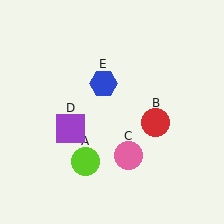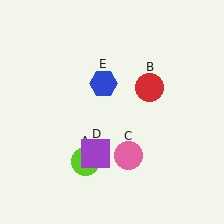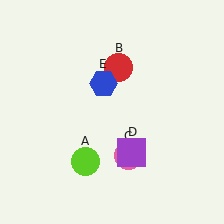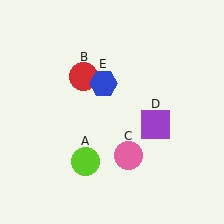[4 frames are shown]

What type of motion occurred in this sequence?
The red circle (object B), purple square (object D) rotated counterclockwise around the center of the scene.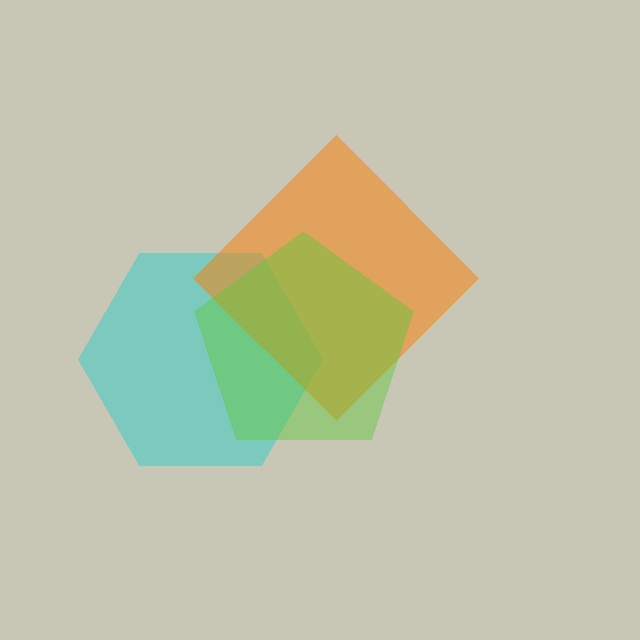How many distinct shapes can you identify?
There are 3 distinct shapes: a cyan hexagon, an orange diamond, a lime pentagon.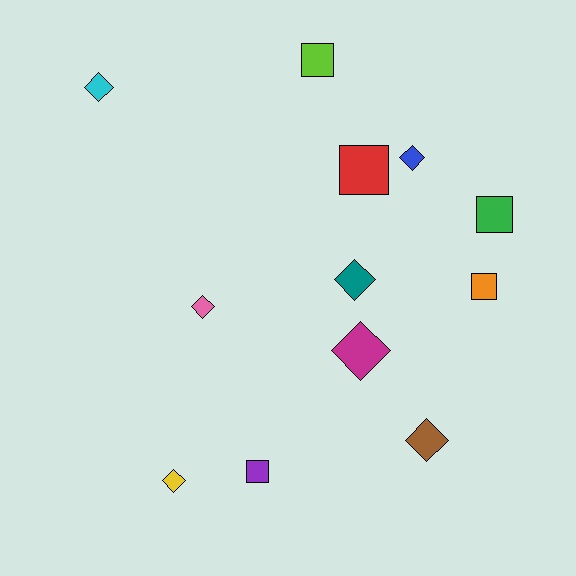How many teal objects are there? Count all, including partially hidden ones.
There is 1 teal object.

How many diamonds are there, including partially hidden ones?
There are 7 diamonds.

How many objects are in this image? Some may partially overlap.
There are 12 objects.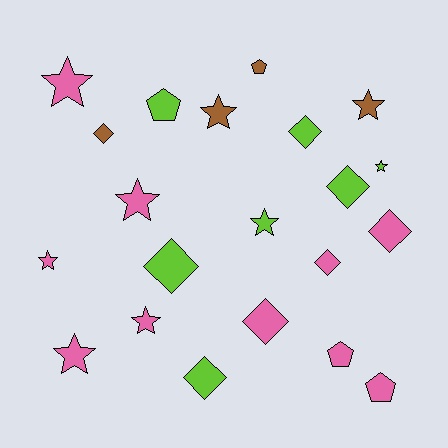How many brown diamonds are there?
There is 1 brown diamond.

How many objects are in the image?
There are 21 objects.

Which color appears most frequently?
Pink, with 10 objects.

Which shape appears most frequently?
Star, with 9 objects.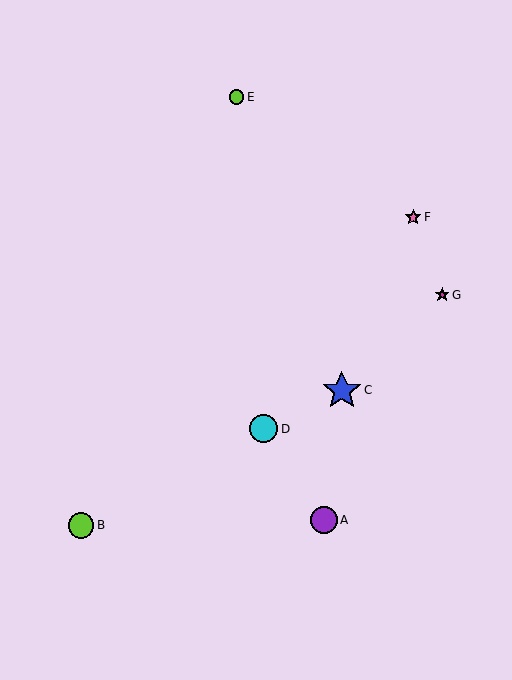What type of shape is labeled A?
Shape A is a purple circle.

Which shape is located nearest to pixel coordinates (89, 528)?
The lime circle (labeled B) at (81, 525) is nearest to that location.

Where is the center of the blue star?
The center of the blue star is at (342, 390).